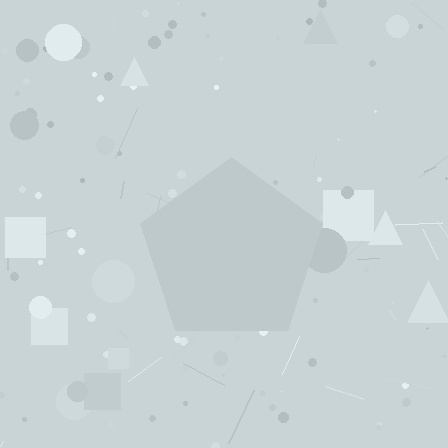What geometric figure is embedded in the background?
A pentagon is embedded in the background.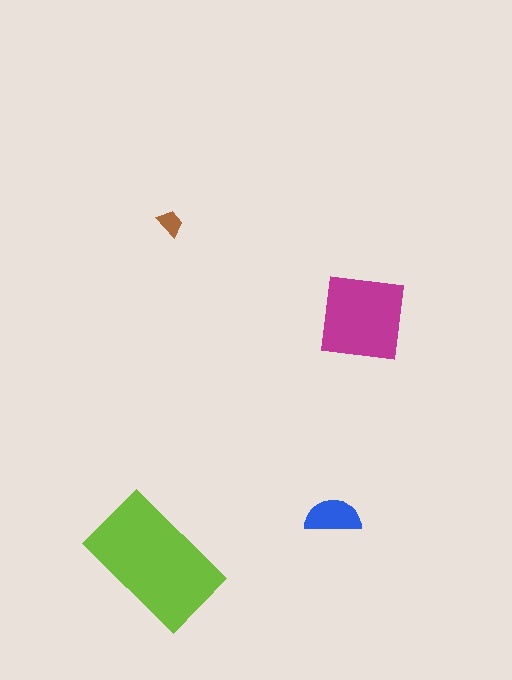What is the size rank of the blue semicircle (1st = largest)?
3rd.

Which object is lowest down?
The lime rectangle is bottommost.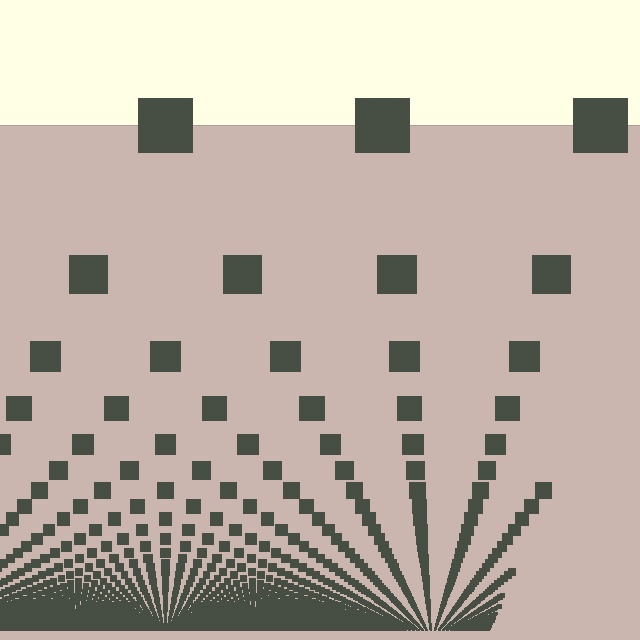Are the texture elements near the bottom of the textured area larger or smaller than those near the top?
Smaller. The gradient is inverted — elements near the bottom are smaller and denser.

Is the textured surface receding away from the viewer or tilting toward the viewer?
The surface appears to tilt toward the viewer. Texture elements get larger and sparser toward the top.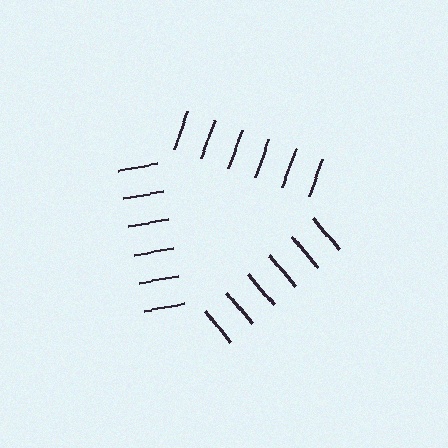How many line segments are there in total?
18 — 6 along each of the 3 edges.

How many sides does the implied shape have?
3 sides — the line-ends trace a triangle.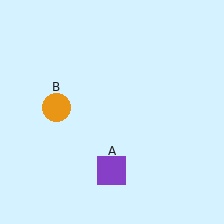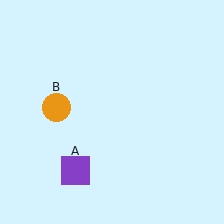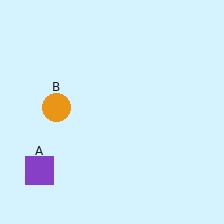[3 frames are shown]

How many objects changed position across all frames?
1 object changed position: purple square (object A).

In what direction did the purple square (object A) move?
The purple square (object A) moved left.